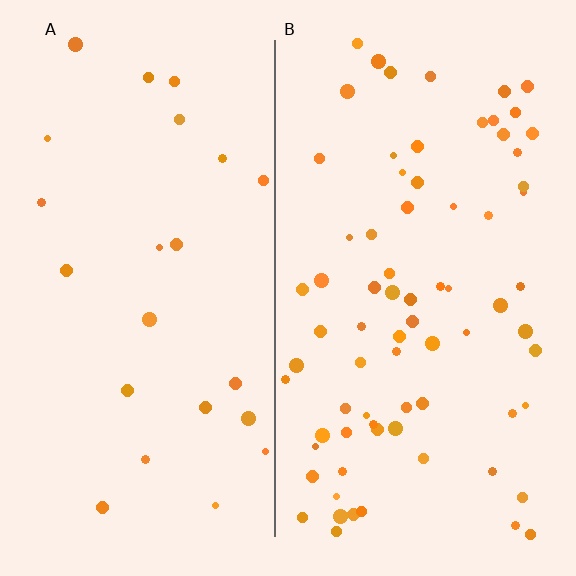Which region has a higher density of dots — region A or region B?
B (the right).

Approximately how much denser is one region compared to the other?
Approximately 3.2× — region B over region A.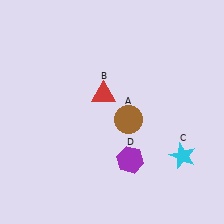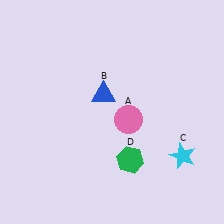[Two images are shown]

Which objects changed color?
A changed from brown to pink. B changed from red to blue. D changed from purple to green.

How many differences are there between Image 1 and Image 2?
There are 3 differences between the two images.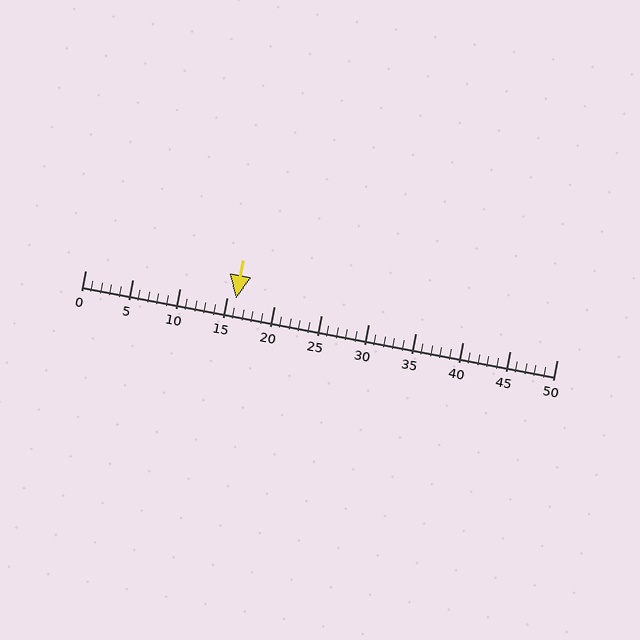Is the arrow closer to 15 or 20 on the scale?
The arrow is closer to 15.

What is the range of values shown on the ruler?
The ruler shows values from 0 to 50.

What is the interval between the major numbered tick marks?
The major tick marks are spaced 5 units apart.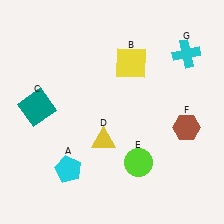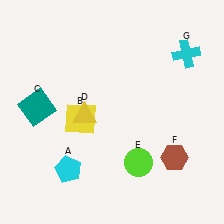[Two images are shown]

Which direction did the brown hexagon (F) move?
The brown hexagon (F) moved down.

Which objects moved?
The objects that moved are: the yellow square (B), the yellow triangle (D), the brown hexagon (F).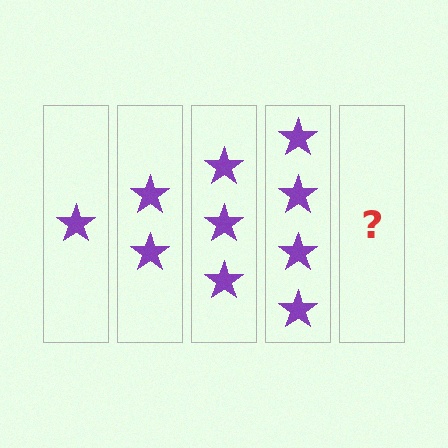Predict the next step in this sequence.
The next step is 5 stars.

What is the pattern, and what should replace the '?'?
The pattern is that each step adds one more star. The '?' should be 5 stars.